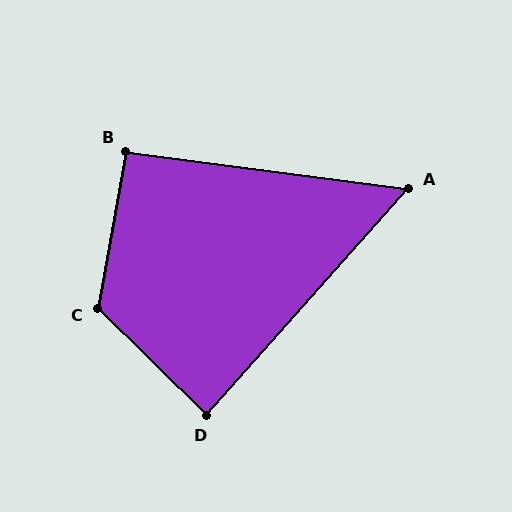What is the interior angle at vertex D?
Approximately 87 degrees (approximately right).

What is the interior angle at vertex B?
Approximately 93 degrees (approximately right).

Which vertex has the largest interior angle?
C, at approximately 124 degrees.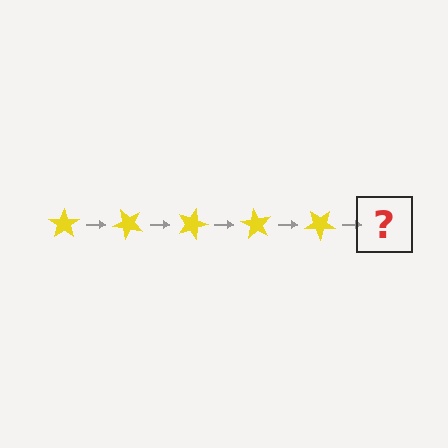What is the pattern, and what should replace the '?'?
The pattern is that the star rotates 45 degrees each step. The '?' should be a yellow star rotated 225 degrees.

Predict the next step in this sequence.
The next step is a yellow star rotated 225 degrees.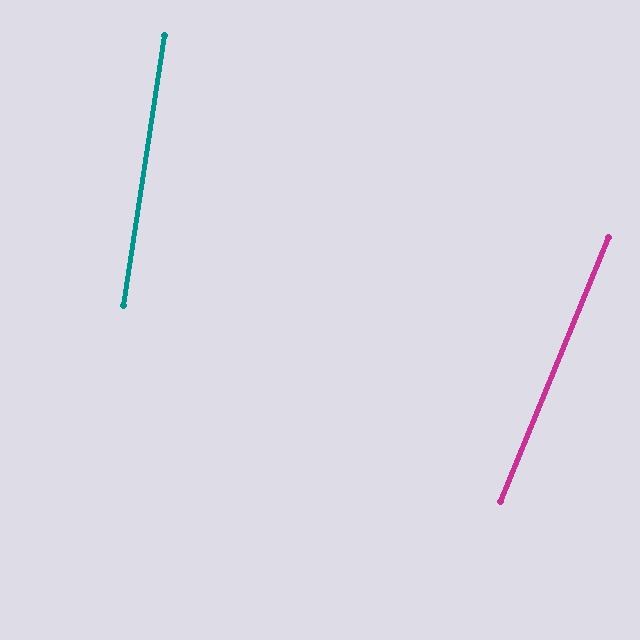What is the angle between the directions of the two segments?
Approximately 14 degrees.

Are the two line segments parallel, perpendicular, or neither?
Neither parallel nor perpendicular — they differ by about 14°.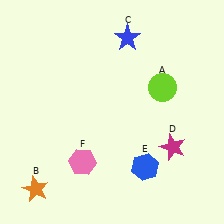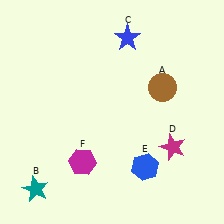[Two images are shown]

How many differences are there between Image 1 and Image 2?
There are 3 differences between the two images.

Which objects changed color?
A changed from lime to brown. B changed from orange to teal. F changed from pink to magenta.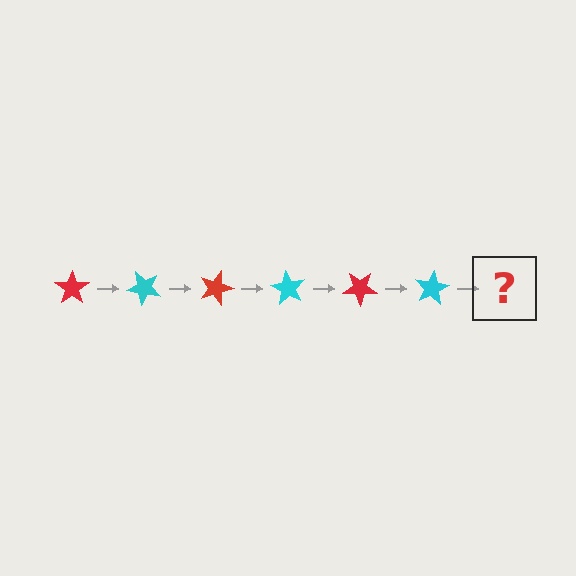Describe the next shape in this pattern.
It should be a red star, rotated 270 degrees from the start.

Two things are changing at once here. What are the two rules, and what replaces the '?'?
The two rules are that it rotates 45 degrees each step and the color cycles through red and cyan. The '?' should be a red star, rotated 270 degrees from the start.